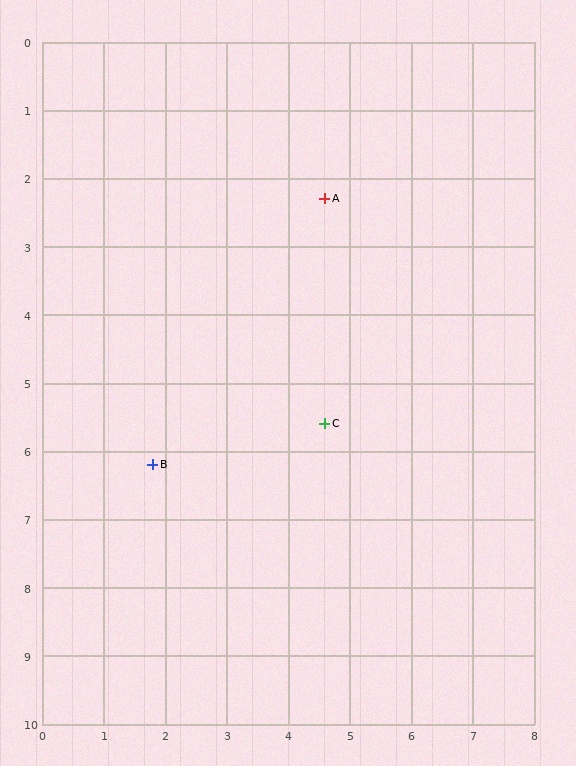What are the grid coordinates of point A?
Point A is at approximately (4.6, 2.3).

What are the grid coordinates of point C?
Point C is at approximately (4.6, 5.6).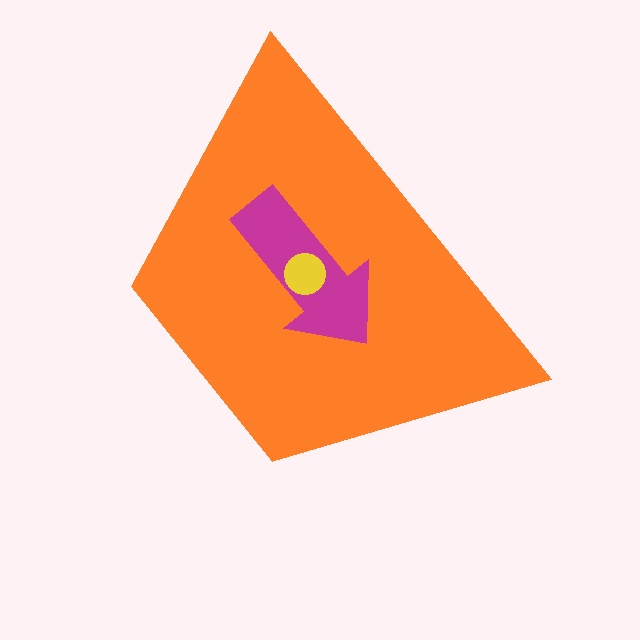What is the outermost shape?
The orange trapezoid.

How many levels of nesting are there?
3.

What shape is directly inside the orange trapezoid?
The magenta arrow.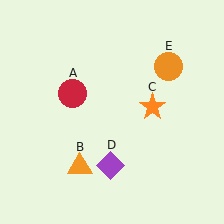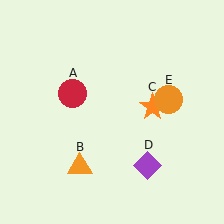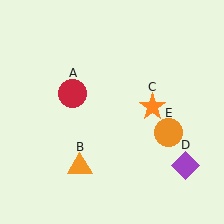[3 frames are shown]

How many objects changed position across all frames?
2 objects changed position: purple diamond (object D), orange circle (object E).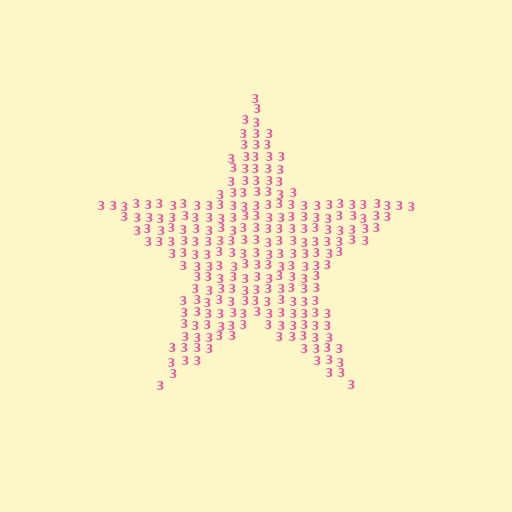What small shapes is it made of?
It is made of small digit 3's.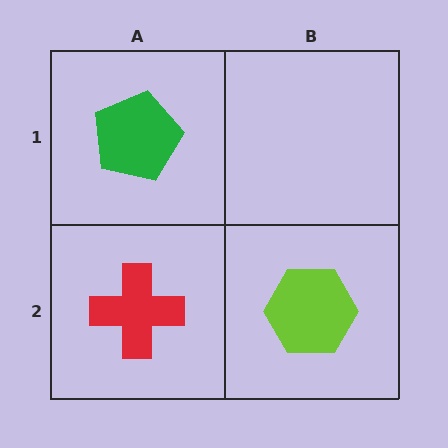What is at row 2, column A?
A red cross.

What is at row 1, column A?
A green pentagon.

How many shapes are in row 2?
2 shapes.